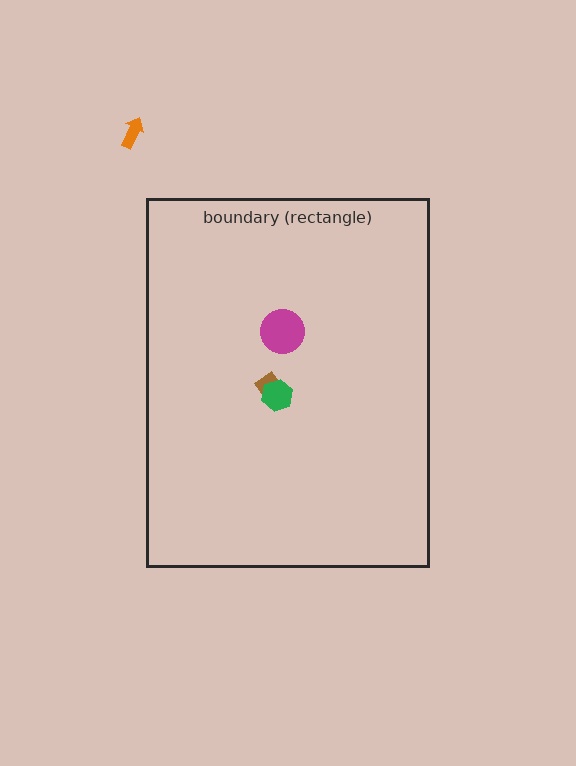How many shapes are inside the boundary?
3 inside, 1 outside.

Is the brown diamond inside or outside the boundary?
Inside.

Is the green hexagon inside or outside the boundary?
Inside.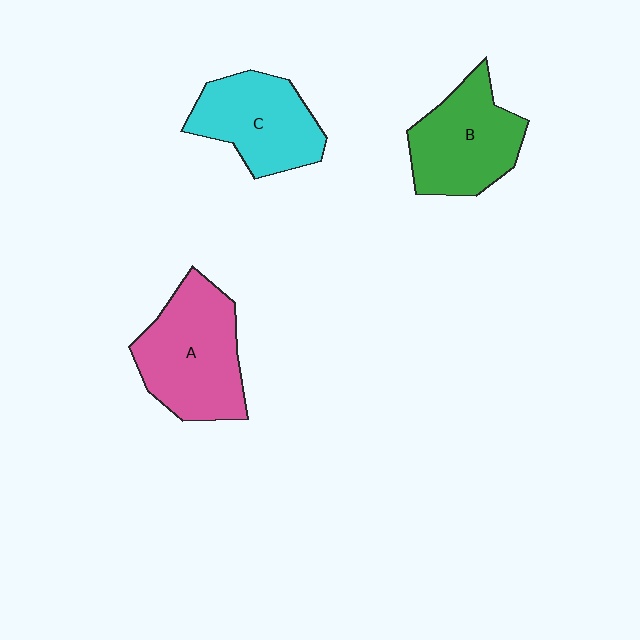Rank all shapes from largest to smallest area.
From largest to smallest: A (pink), B (green), C (cyan).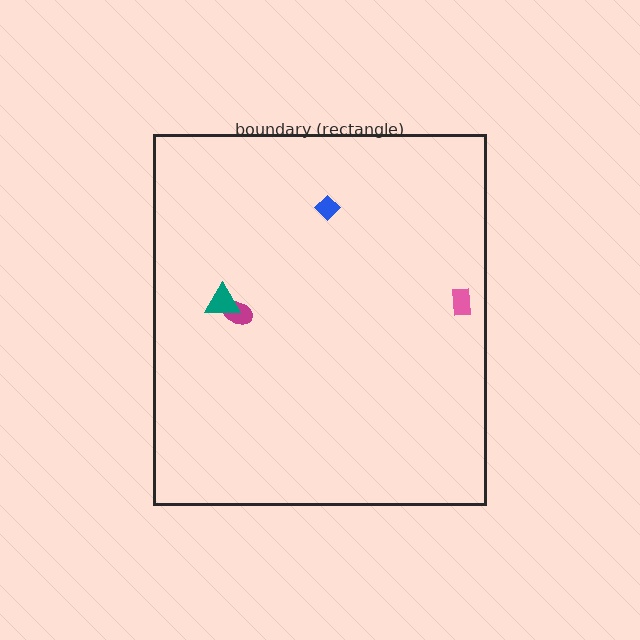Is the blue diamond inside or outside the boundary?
Inside.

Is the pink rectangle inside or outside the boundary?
Inside.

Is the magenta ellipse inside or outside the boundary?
Inside.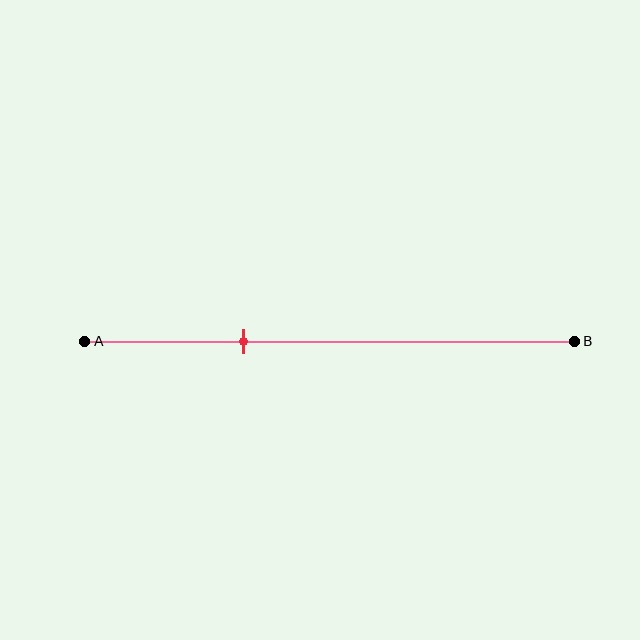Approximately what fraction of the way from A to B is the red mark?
The red mark is approximately 30% of the way from A to B.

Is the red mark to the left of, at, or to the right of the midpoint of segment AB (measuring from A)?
The red mark is to the left of the midpoint of segment AB.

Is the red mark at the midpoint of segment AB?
No, the mark is at about 30% from A, not at the 50% midpoint.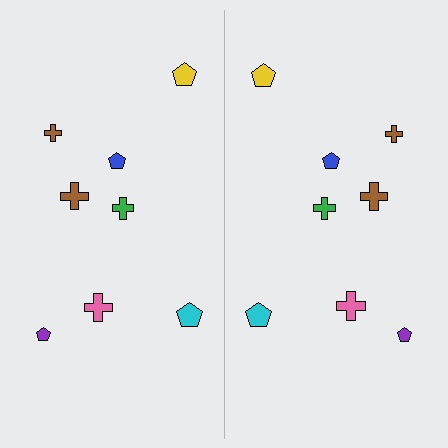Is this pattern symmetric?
Yes, this pattern has bilateral (reflection) symmetry.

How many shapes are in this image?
There are 16 shapes in this image.